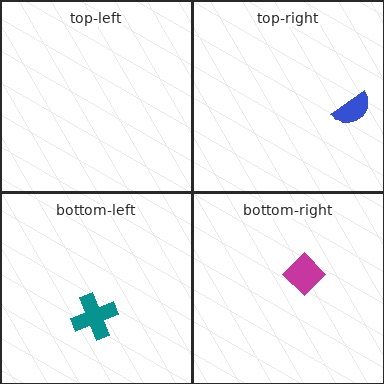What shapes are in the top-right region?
The blue semicircle.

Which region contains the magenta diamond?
The bottom-right region.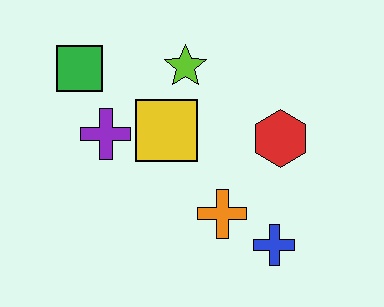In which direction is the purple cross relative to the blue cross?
The purple cross is to the left of the blue cross.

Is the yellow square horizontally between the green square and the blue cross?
Yes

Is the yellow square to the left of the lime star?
Yes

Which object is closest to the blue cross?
The orange cross is closest to the blue cross.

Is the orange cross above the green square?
No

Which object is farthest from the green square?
The blue cross is farthest from the green square.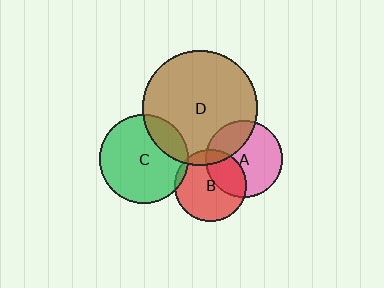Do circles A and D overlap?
Yes.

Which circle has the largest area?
Circle D (brown).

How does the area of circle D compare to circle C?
Approximately 1.7 times.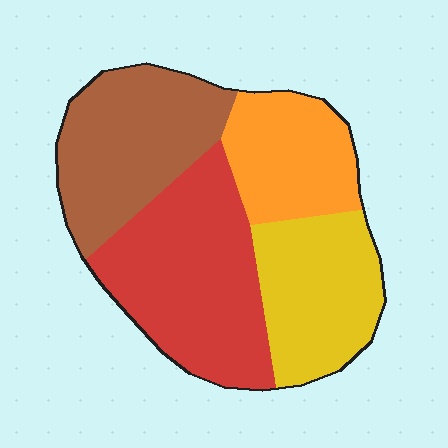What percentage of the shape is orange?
Orange covers 18% of the shape.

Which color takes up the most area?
Red, at roughly 35%.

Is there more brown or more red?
Red.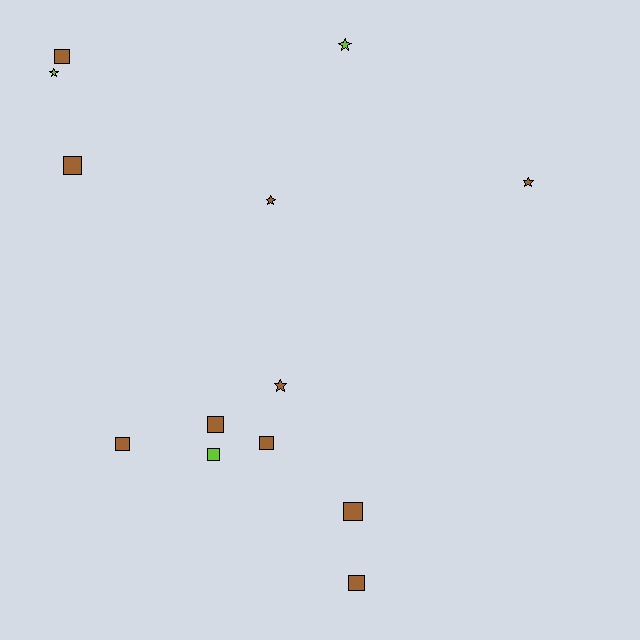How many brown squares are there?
There are 7 brown squares.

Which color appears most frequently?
Brown, with 10 objects.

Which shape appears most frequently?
Square, with 8 objects.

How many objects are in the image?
There are 13 objects.